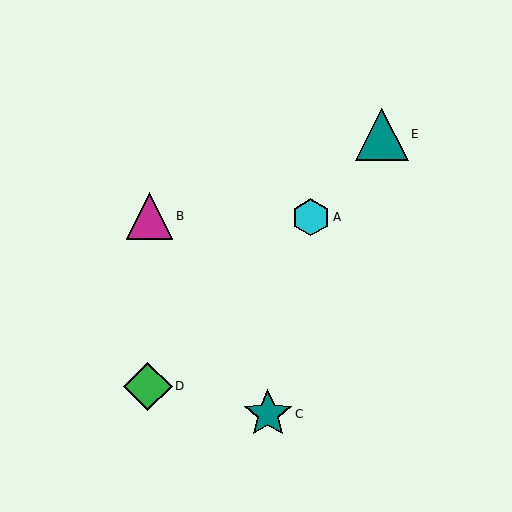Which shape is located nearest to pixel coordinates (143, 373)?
The green diamond (labeled D) at (148, 386) is nearest to that location.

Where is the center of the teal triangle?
The center of the teal triangle is at (382, 134).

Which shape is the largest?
The teal triangle (labeled E) is the largest.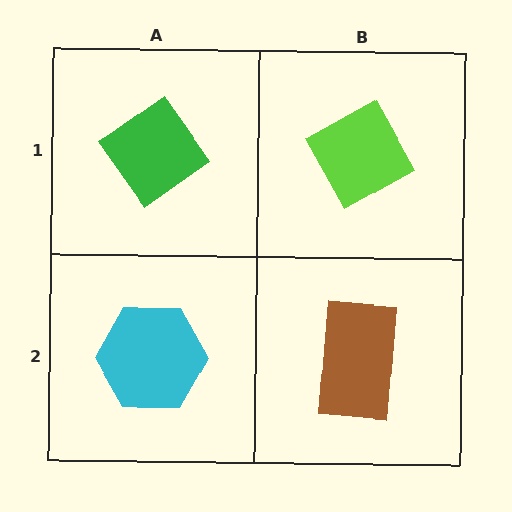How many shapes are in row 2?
2 shapes.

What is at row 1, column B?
A lime diamond.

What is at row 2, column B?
A brown rectangle.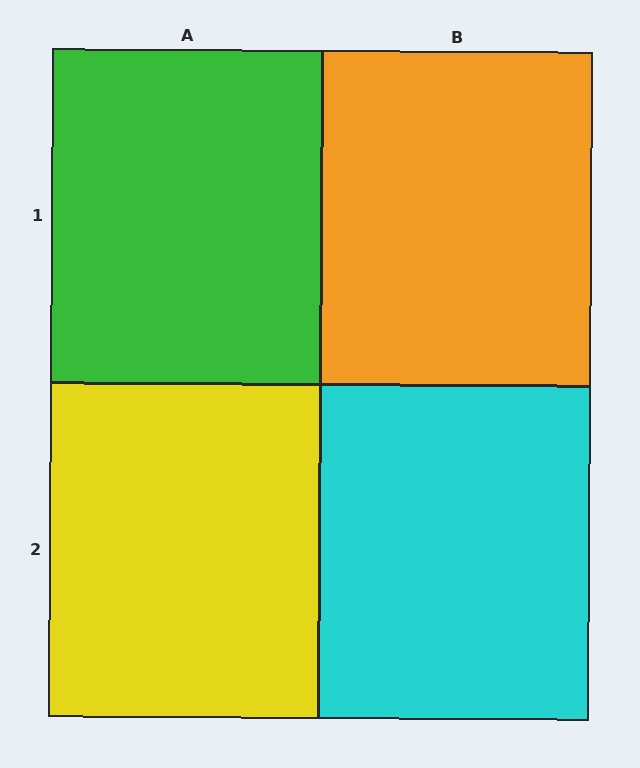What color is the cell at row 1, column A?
Green.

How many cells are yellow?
1 cell is yellow.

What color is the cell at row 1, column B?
Orange.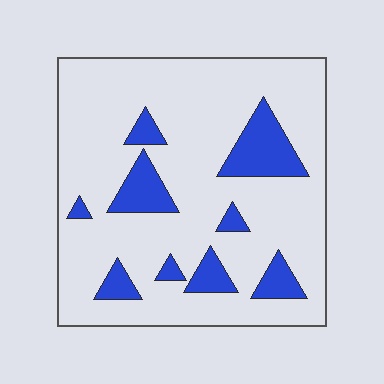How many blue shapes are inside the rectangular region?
9.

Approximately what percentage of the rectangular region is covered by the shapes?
Approximately 15%.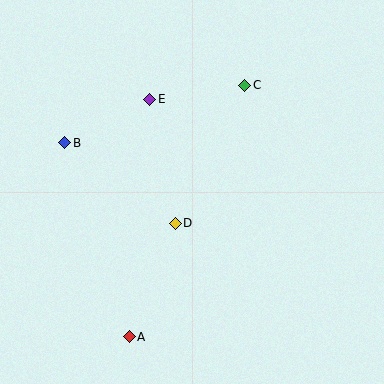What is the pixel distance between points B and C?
The distance between B and C is 189 pixels.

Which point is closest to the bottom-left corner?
Point A is closest to the bottom-left corner.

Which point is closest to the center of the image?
Point D at (175, 223) is closest to the center.